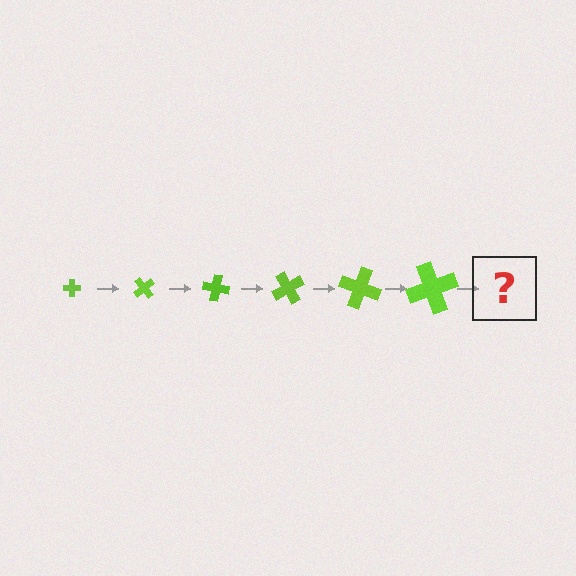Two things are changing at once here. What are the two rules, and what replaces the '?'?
The two rules are that the cross grows larger each step and it rotates 50 degrees each step. The '?' should be a cross, larger than the previous one and rotated 300 degrees from the start.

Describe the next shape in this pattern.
It should be a cross, larger than the previous one and rotated 300 degrees from the start.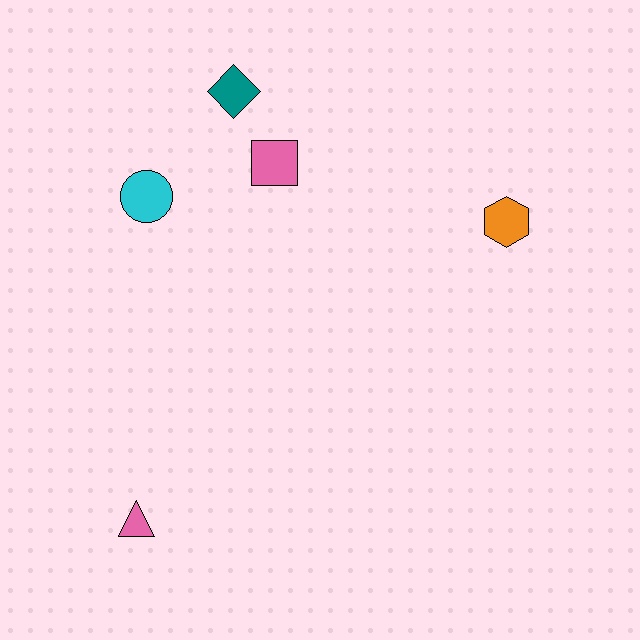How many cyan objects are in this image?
There is 1 cyan object.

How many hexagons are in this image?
There is 1 hexagon.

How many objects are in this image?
There are 5 objects.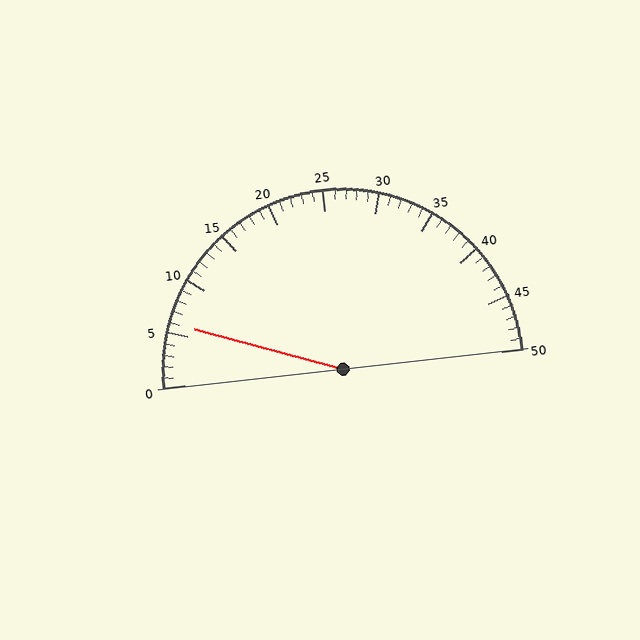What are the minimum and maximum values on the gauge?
The gauge ranges from 0 to 50.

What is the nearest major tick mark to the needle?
The nearest major tick mark is 5.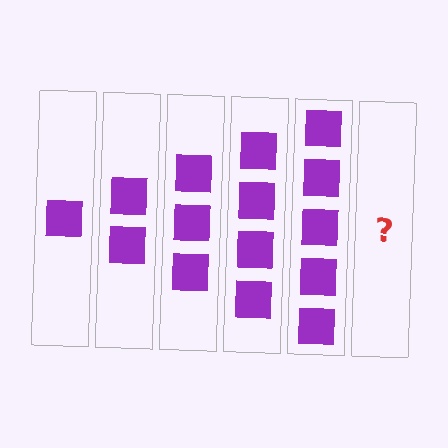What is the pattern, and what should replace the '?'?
The pattern is that each step adds one more square. The '?' should be 6 squares.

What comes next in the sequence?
The next element should be 6 squares.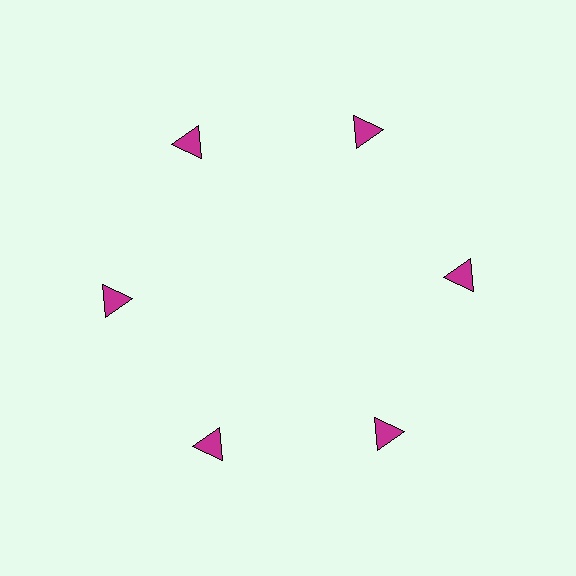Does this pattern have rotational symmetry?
Yes, this pattern has 6-fold rotational symmetry. It looks the same after rotating 60 degrees around the center.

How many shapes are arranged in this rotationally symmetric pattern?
There are 6 shapes, arranged in 6 groups of 1.